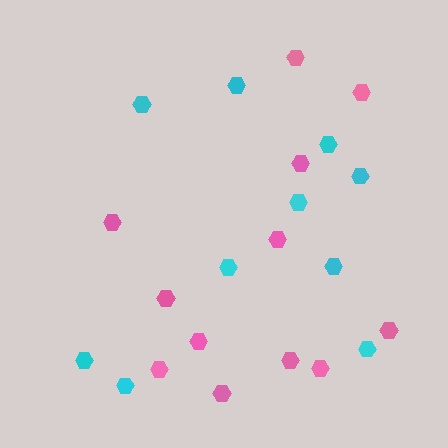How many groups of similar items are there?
There are 2 groups: one group of cyan hexagons (10) and one group of pink hexagons (12).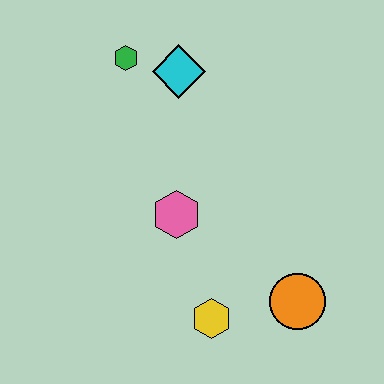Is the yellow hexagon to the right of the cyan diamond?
Yes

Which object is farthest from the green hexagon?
The orange circle is farthest from the green hexagon.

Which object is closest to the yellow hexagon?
The orange circle is closest to the yellow hexagon.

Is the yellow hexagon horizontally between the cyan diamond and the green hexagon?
No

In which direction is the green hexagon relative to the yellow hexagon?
The green hexagon is above the yellow hexagon.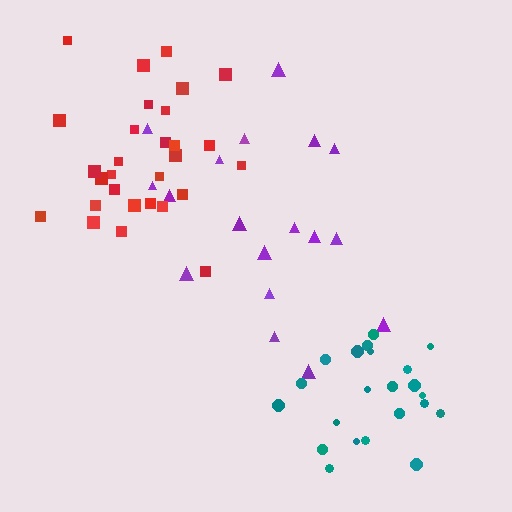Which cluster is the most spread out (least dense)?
Purple.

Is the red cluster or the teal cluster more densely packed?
Teal.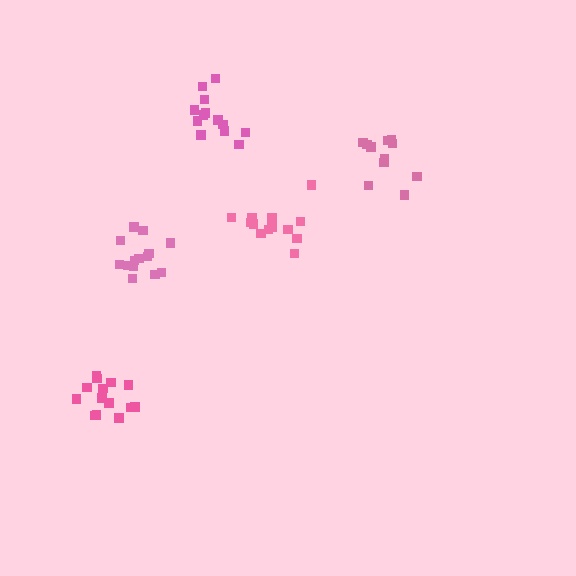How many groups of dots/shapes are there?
There are 5 groups.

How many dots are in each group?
Group 1: 13 dots, Group 2: 13 dots, Group 3: 12 dots, Group 4: 14 dots, Group 5: 14 dots (66 total).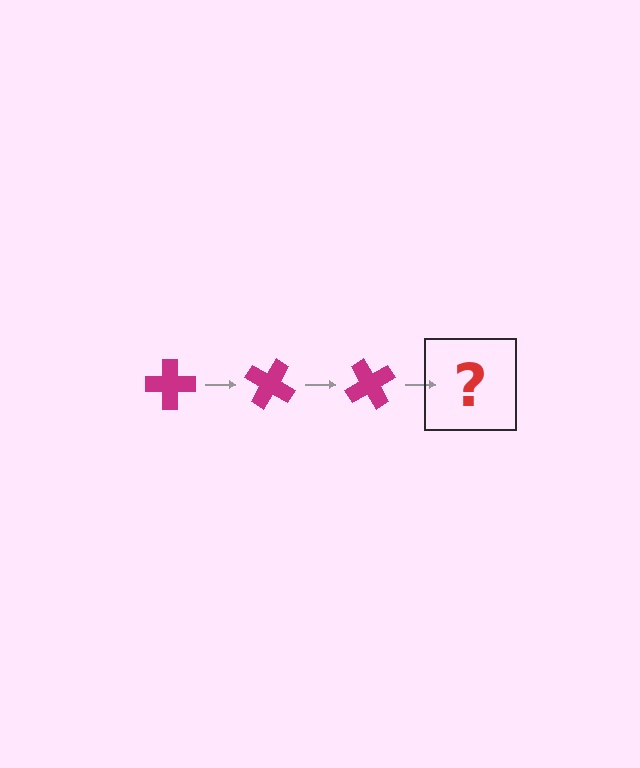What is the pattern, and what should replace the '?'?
The pattern is that the cross rotates 30 degrees each step. The '?' should be a magenta cross rotated 90 degrees.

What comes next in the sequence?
The next element should be a magenta cross rotated 90 degrees.